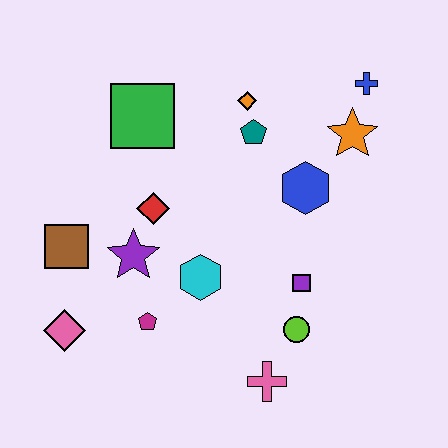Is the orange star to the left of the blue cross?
Yes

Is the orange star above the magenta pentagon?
Yes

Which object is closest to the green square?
The red diamond is closest to the green square.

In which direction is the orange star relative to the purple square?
The orange star is above the purple square.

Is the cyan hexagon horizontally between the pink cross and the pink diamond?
Yes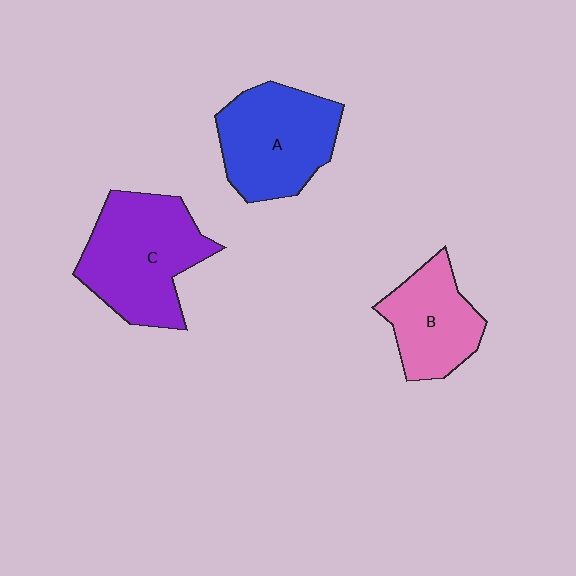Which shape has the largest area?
Shape C (purple).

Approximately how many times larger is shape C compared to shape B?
Approximately 1.5 times.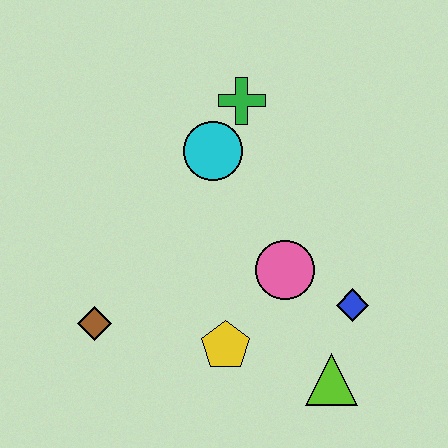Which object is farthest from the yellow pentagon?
The green cross is farthest from the yellow pentagon.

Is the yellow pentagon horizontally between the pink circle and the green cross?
No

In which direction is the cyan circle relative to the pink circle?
The cyan circle is above the pink circle.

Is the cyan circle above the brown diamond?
Yes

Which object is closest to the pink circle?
The blue diamond is closest to the pink circle.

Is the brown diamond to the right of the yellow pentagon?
No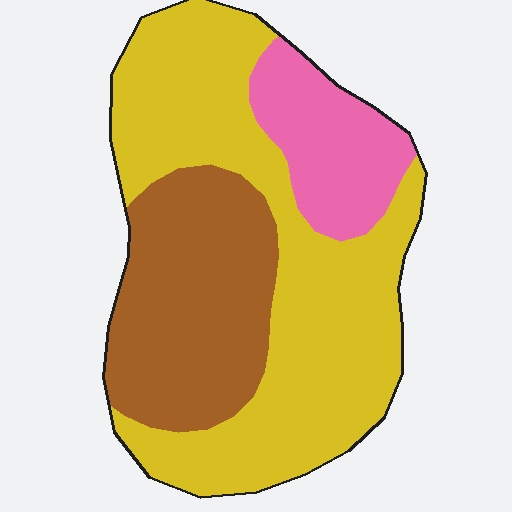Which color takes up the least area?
Pink, at roughly 15%.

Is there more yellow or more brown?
Yellow.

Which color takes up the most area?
Yellow, at roughly 55%.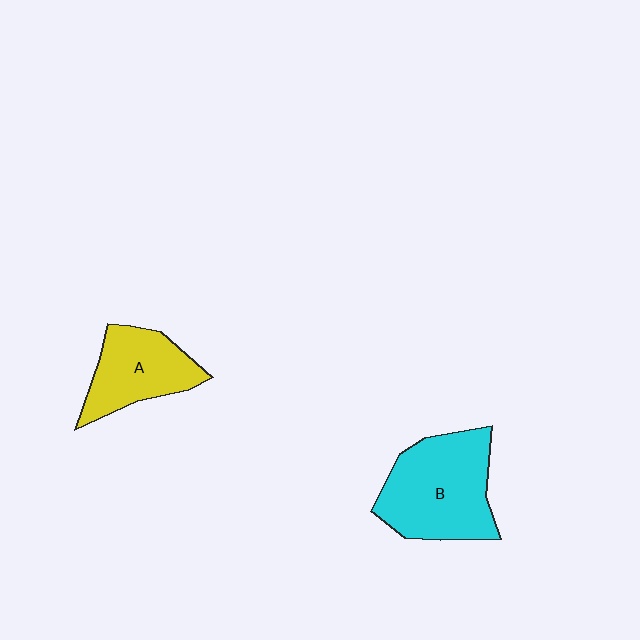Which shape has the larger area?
Shape B (cyan).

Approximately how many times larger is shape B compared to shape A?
Approximately 1.5 times.